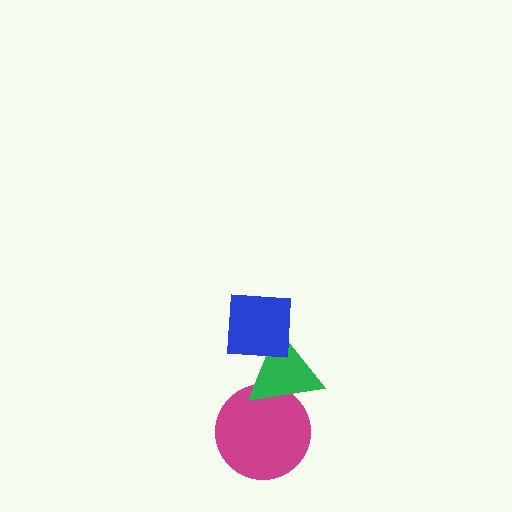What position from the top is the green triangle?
The green triangle is 2nd from the top.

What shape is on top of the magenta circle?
The green triangle is on top of the magenta circle.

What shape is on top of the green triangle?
The blue square is on top of the green triangle.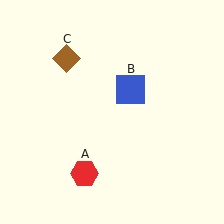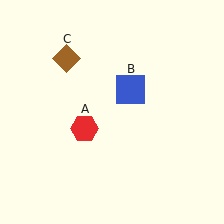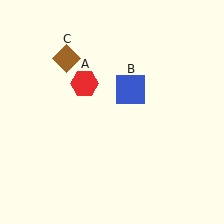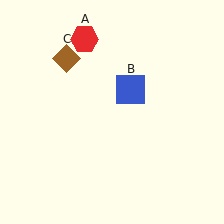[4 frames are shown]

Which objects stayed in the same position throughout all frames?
Blue square (object B) and brown diamond (object C) remained stationary.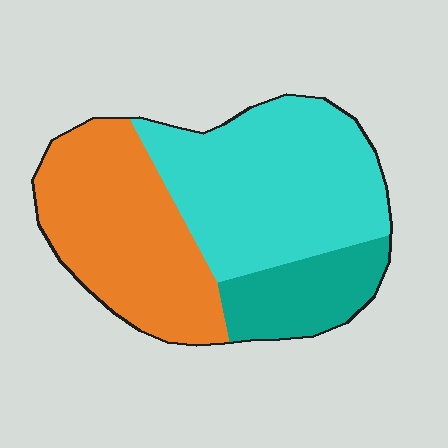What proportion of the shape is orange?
Orange takes up about three eighths (3/8) of the shape.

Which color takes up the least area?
Teal, at roughly 15%.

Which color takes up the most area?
Cyan, at roughly 45%.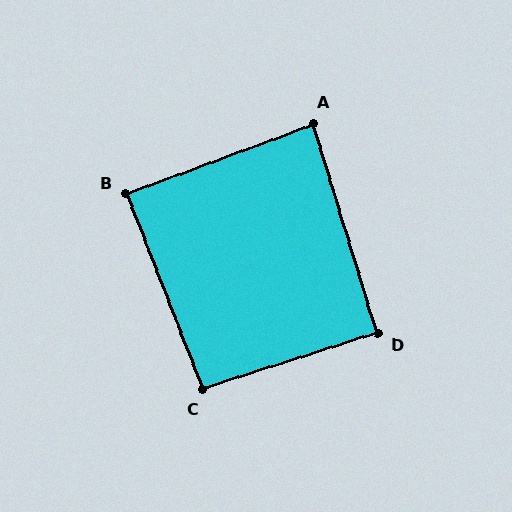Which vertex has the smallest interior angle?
A, at approximately 87 degrees.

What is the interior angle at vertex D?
Approximately 91 degrees (approximately right).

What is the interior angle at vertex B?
Approximately 89 degrees (approximately right).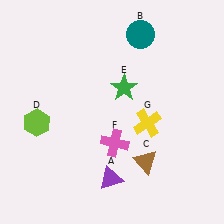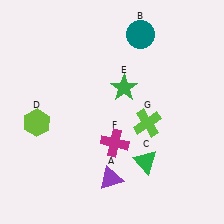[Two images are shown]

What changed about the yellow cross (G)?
In Image 1, G is yellow. In Image 2, it changed to lime.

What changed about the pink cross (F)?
In Image 1, F is pink. In Image 2, it changed to magenta.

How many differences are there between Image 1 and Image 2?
There are 3 differences between the two images.